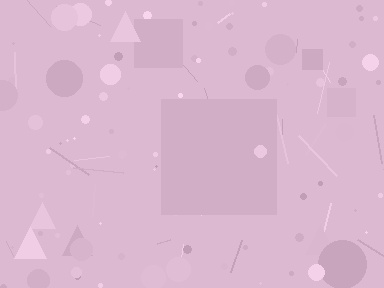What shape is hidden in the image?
A square is hidden in the image.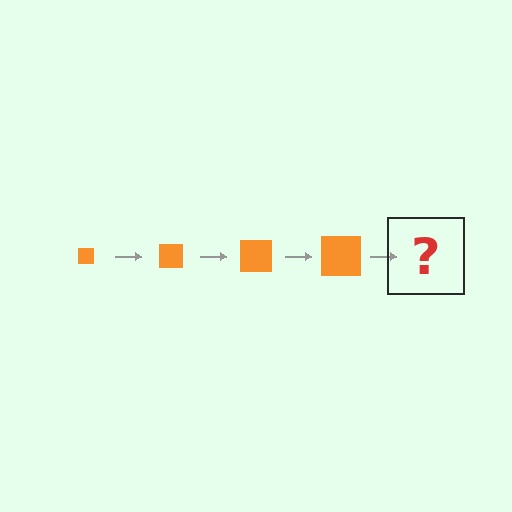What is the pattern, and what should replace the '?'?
The pattern is that the square gets progressively larger each step. The '?' should be an orange square, larger than the previous one.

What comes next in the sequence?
The next element should be an orange square, larger than the previous one.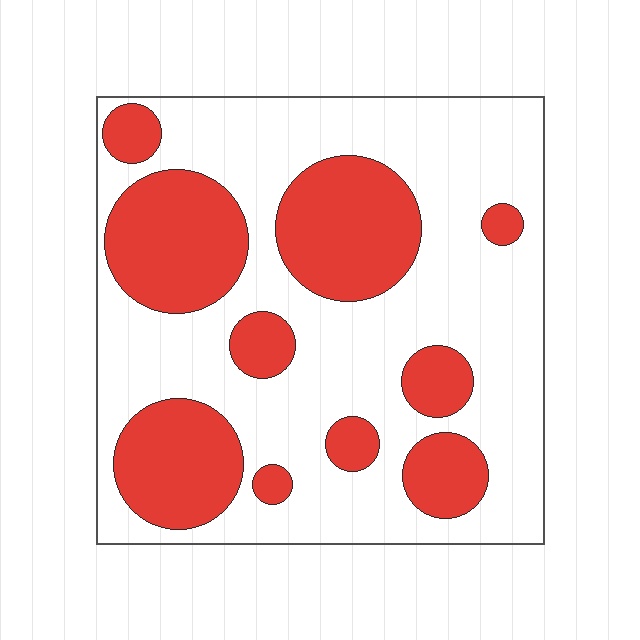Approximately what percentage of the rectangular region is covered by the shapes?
Approximately 35%.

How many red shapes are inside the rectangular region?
10.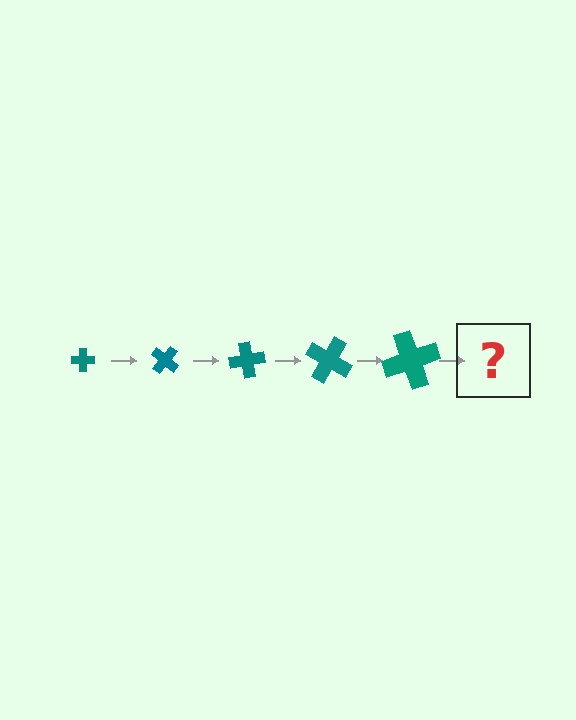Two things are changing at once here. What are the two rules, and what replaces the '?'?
The two rules are that the cross grows larger each step and it rotates 40 degrees each step. The '?' should be a cross, larger than the previous one and rotated 200 degrees from the start.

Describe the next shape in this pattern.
It should be a cross, larger than the previous one and rotated 200 degrees from the start.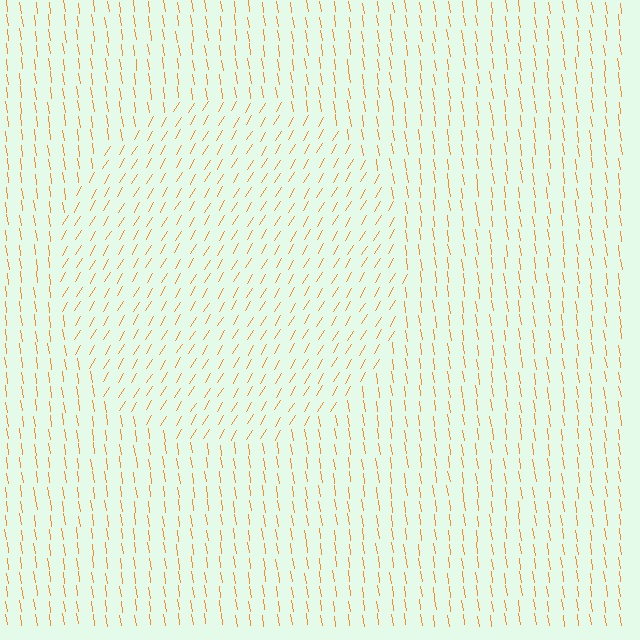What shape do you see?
I see a circle.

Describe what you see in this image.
The image is filled with small orange line segments. A circle region in the image has lines oriented differently from the surrounding lines, creating a visible texture boundary.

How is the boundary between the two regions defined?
The boundary is defined purely by a change in line orientation (approximately 39 degrees difference). All lines are the same color and thickness.